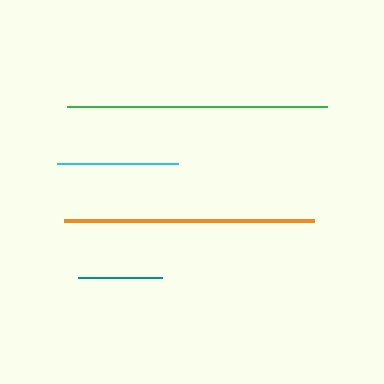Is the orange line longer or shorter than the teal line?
The orange line is longer than the teal line.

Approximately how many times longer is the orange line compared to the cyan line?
The orange line is approximately 2.1 times the length of the cyan line.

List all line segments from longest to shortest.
From longest to shortest: green, orange, cyan, teal.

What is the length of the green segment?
The green segment is approximately 261 pixels long.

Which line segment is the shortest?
The teal line is the shortest at approximately 83 pixels.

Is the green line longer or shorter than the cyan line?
The green line is longer than the cyan line.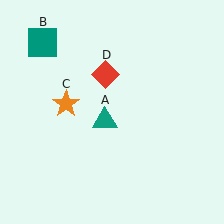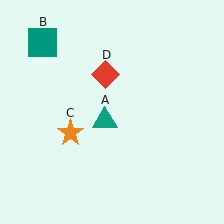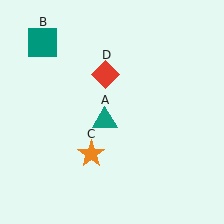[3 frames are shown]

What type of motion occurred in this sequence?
The orange star (object C) rotated counterclockwise around the center of the scene.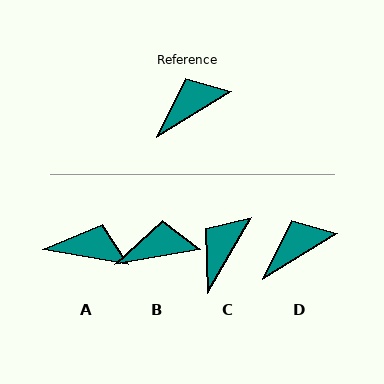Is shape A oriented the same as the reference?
No, it is off by about 41 degrees.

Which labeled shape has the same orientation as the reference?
D.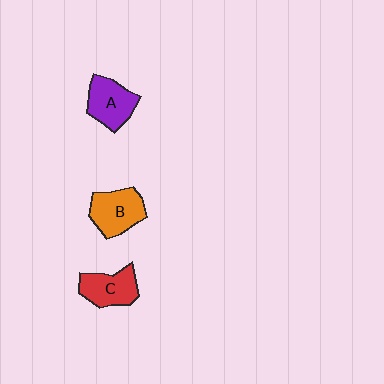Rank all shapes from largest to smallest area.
From largest to smallest: B (orange), A (purple), C (red).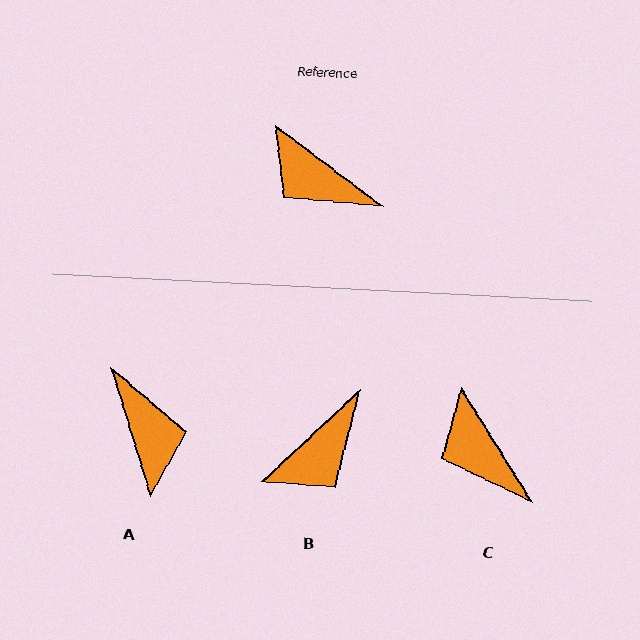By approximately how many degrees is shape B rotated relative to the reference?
Approximately 80 degrees counter-clockwise.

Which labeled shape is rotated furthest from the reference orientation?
A, about 144 degrees away.